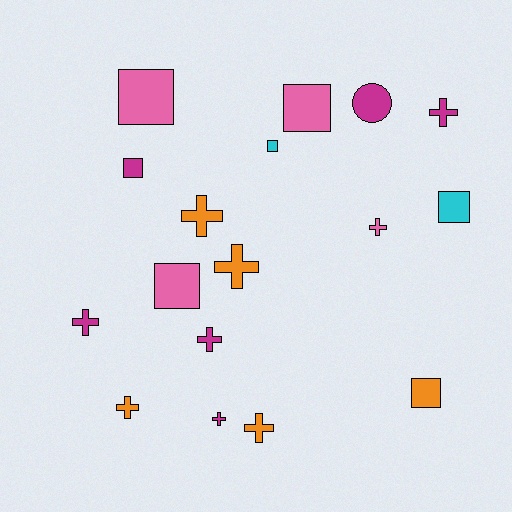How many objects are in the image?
There are 17 objects.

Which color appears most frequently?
Magenta, with 6 objects.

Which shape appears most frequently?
Cross, with 9 objects.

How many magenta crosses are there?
There are 4 magenta crosses.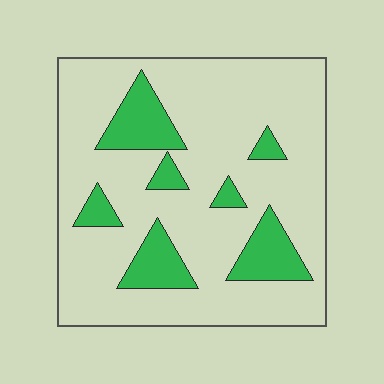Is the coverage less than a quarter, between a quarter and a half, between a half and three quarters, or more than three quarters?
Less than a quarter.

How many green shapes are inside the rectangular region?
7.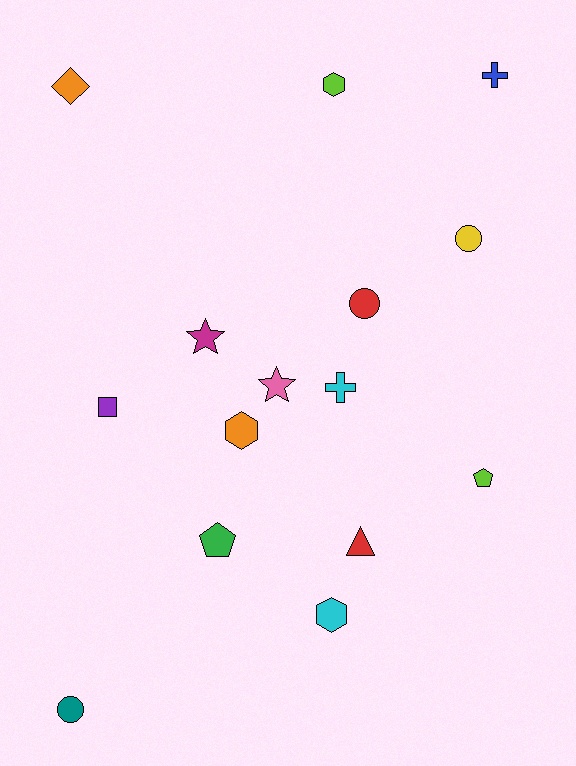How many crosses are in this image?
There are 2 crosses.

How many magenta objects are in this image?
There is 1 magenta object.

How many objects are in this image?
There are 15 objects.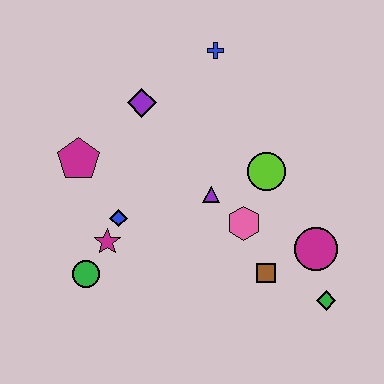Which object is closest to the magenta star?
The blue diamond is closest to the magenta star.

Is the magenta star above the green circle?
Yes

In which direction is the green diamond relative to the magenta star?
The green diamond is to the right of the magenta star.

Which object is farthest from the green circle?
The blue cross is farthest from the green circle.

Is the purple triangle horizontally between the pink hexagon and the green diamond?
No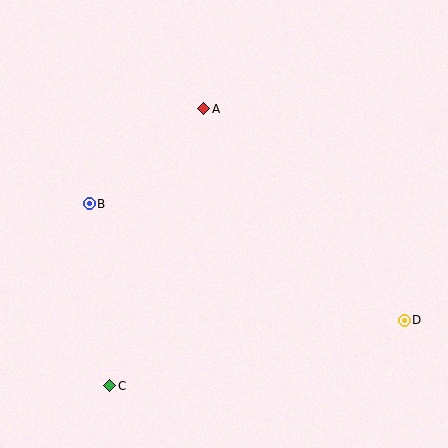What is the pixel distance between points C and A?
The distance between C and A is 292 pixels.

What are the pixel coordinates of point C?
Point C is at (110, 386).